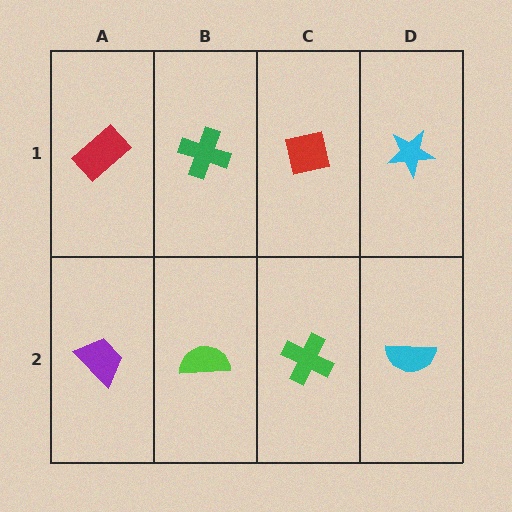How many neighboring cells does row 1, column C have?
3.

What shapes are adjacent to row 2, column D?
A cyan star (row 1, column D), a green cross (row 2, column C).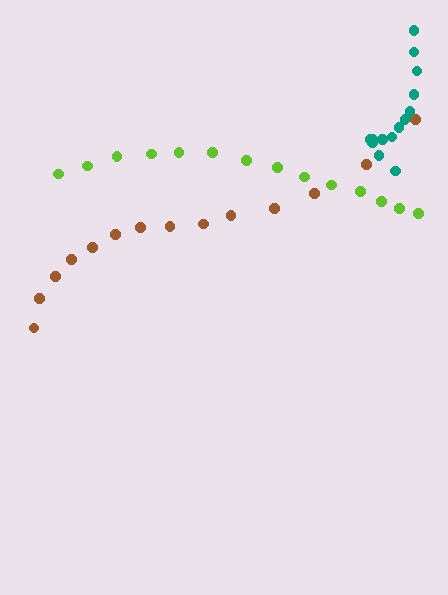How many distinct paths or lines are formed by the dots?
There are 3 distinct paths.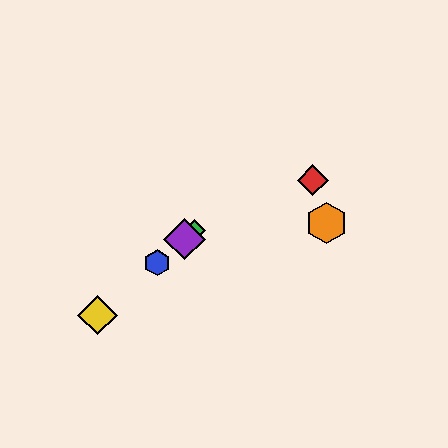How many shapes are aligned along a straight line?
4 shapes (the blue hexagon, the green diamond, the yellow diamond, the purple diamond) are aligned along a straight line.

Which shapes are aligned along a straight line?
The blue hexagon, the green diamond, the yellow diamond, the purple diamond are aligned along a straight line.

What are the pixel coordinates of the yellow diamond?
The yellow diamond is at (97, 315).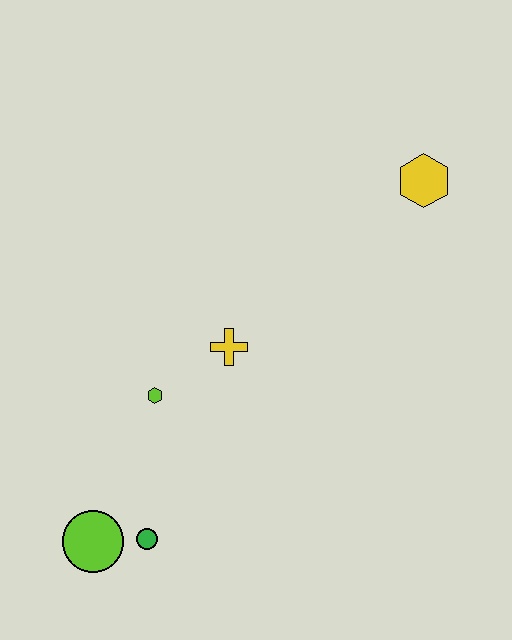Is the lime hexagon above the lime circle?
Yes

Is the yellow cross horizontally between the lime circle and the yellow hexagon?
Yes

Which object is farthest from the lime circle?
The yellow hexagon is farthest from the lime circle.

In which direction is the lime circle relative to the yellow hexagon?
The lime circle is below the yellow hexagon.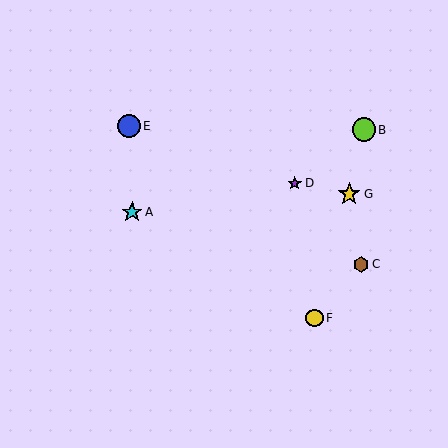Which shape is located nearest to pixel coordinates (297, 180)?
The purple star (labeled D) at (295, 183) is nearest to that location.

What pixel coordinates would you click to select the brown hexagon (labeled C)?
Click at (361, 264) to select the brown hexagon C.